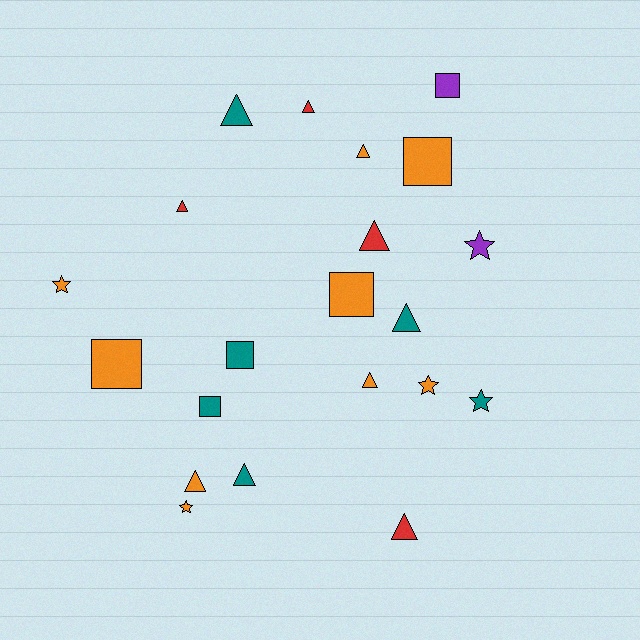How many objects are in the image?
There are 21 objects.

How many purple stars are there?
There is 1 purple star.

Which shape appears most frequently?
Triangle, with 10 objects.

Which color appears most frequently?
Orange, with 9 objects.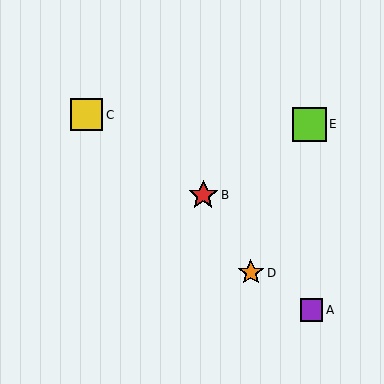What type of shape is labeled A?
Shape A is a purple square.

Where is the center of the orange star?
The center of the orange star is at (251, 273).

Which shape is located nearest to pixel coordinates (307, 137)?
The lime square (labeled E) at (309, 124) is nearest to that location.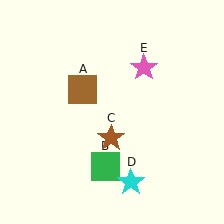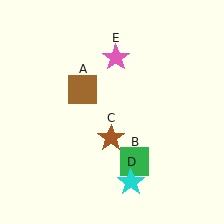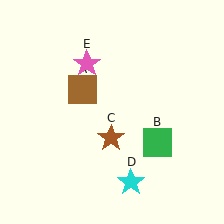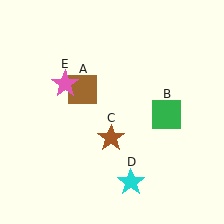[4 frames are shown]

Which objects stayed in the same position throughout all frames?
Brown square (object A) and brown star (object C) and cyan star (object D) remained stationary.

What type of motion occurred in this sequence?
The green square (object B), pink star (object E) rotated counterclockwise around the center of the scene.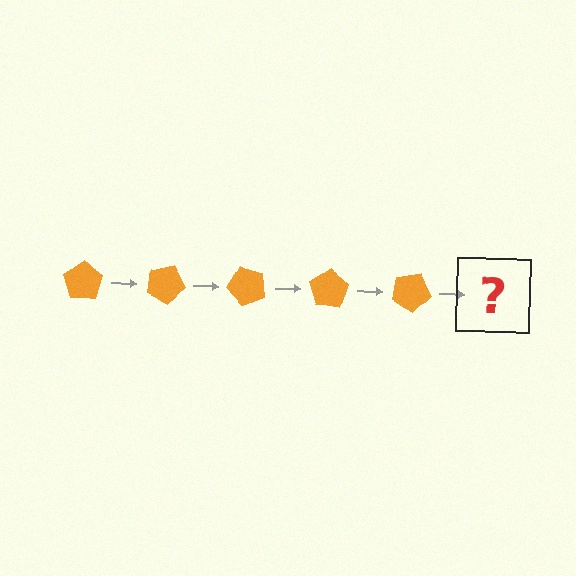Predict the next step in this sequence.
The next step is an orange pentagon rotated 125 degrees.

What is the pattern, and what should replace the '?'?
The pattern is that the pentagon rotates 25 degrees each step. The '?' should be an orange pentagon rotated 125 degrees.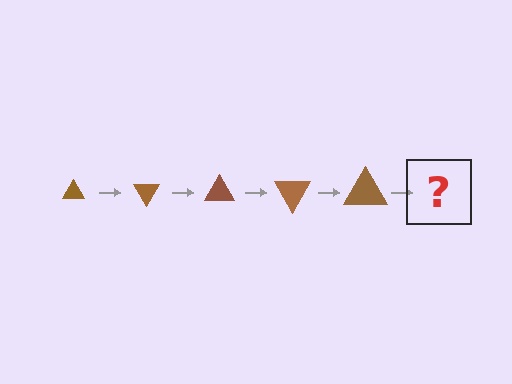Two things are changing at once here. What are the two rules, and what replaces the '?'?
The two rules are that the triangle grows larger each step and it rotates 60 degrees each step. The '?' should be a triangle, larger than the previous one and rotated 300 degrees from the start.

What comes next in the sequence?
The next element should be a triangle, larger than the previous one and rotated 300 degrees from the start.